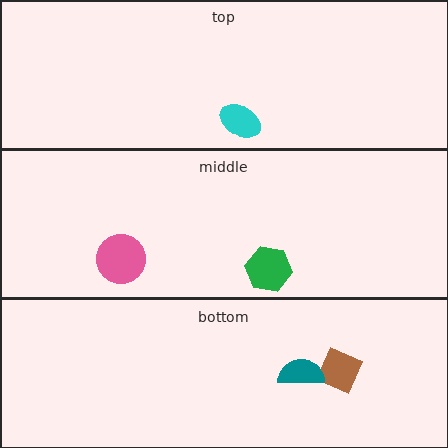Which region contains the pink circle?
The middle region.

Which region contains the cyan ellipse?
The top region.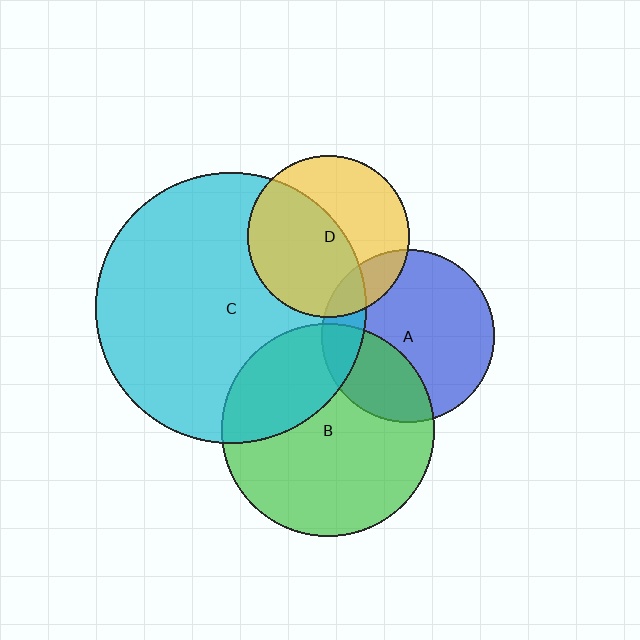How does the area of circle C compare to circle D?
Approximately 2.8 times.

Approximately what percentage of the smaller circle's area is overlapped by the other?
Approximately 55%.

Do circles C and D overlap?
Yes.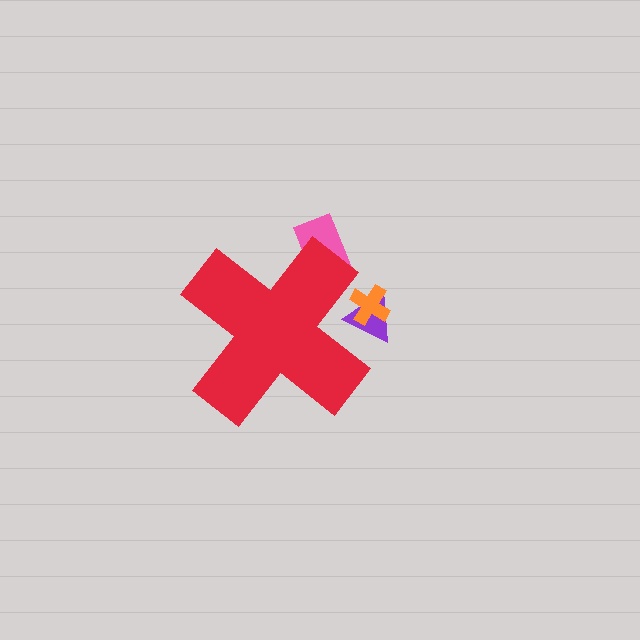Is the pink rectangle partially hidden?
Yes, the pink rectangle is partially hidden behind the red cross.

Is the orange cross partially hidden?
Yes, the orange cross is partially hidden behind the red cross.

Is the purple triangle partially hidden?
Yes, the purple triangle is partially hidden behind the red cross.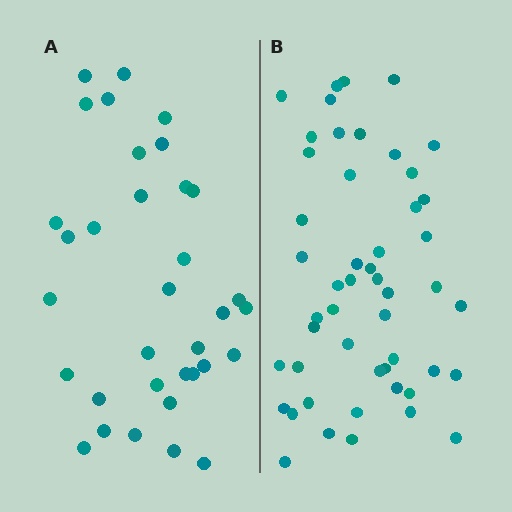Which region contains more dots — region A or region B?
Region B (the right region) has more dots.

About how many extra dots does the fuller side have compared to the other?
Region B has approximately 15 more dots than region A.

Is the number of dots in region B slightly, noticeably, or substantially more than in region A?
Region B has substantially more. The ratio is roughly 1.5 to 1.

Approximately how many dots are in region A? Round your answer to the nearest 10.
About 30 dots. (The exact count is 34, which rounds to 30.)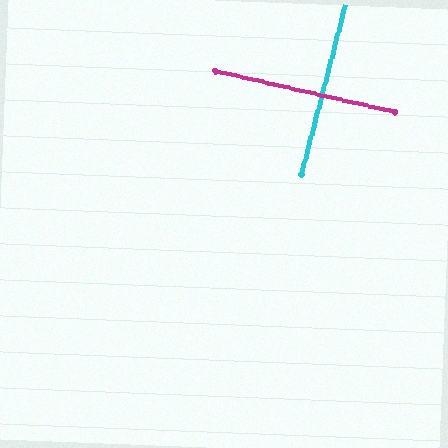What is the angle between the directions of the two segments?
Approximately 88 degrees.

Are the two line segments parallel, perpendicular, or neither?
Perpendicular — they meet at approximately 88°.